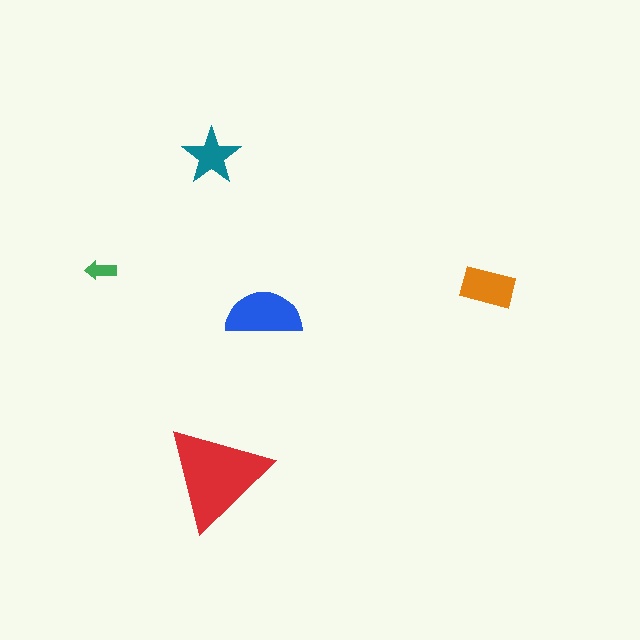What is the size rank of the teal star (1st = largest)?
4th.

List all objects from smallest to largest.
The green arrow, the teal star, the orange rectangle, the blue semicircle, the red triangle.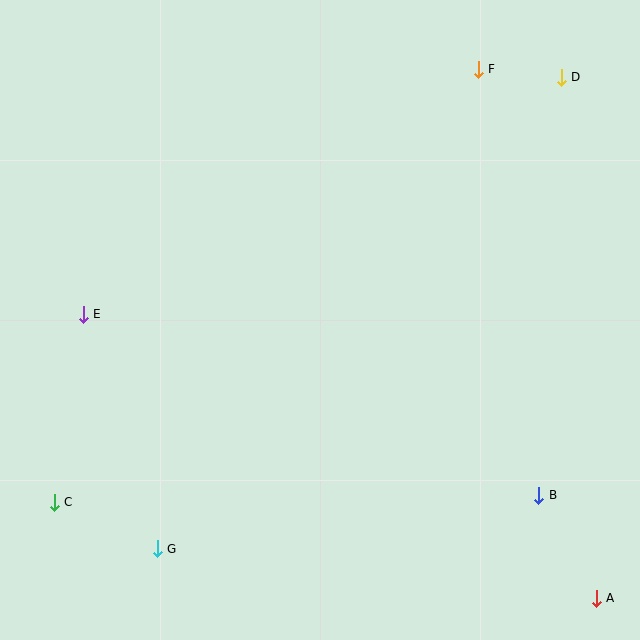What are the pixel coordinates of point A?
Point A is at (596, 598).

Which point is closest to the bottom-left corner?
Point C is closest to the bottom-left corner.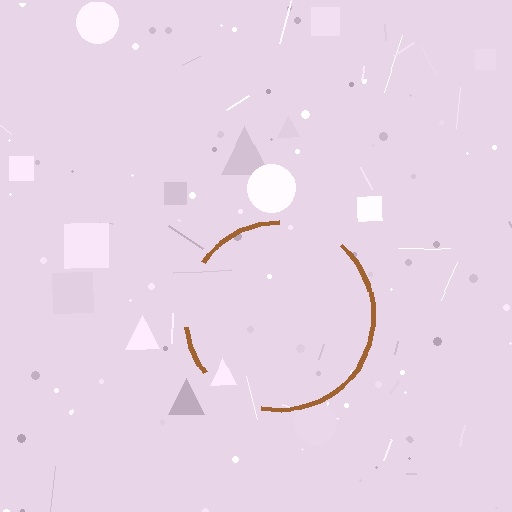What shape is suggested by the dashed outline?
The dashed outline suggests a circle.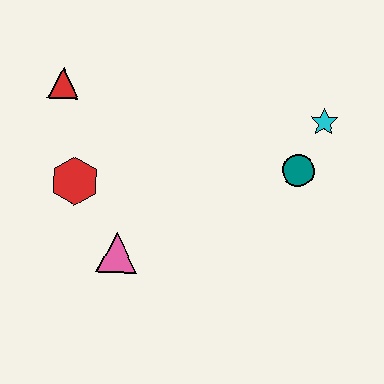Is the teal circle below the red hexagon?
No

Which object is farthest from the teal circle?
The red triangle is farthest from the teal circle.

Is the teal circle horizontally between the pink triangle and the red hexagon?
No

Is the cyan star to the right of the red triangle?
Yes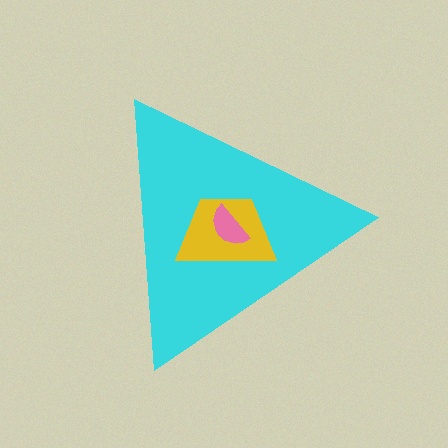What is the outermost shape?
The cyan triangle.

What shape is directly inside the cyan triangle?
The yellow trapezoid.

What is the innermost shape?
The pink semicircle.